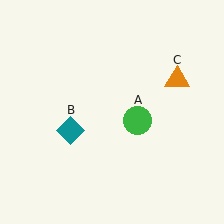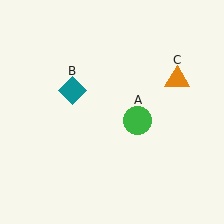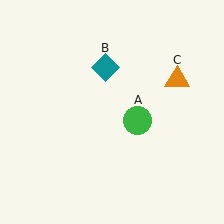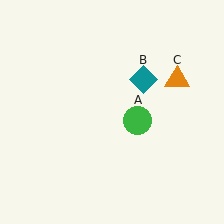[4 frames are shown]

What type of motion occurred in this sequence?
The teal diamond (object B) rotated clockwise around the center of the scene.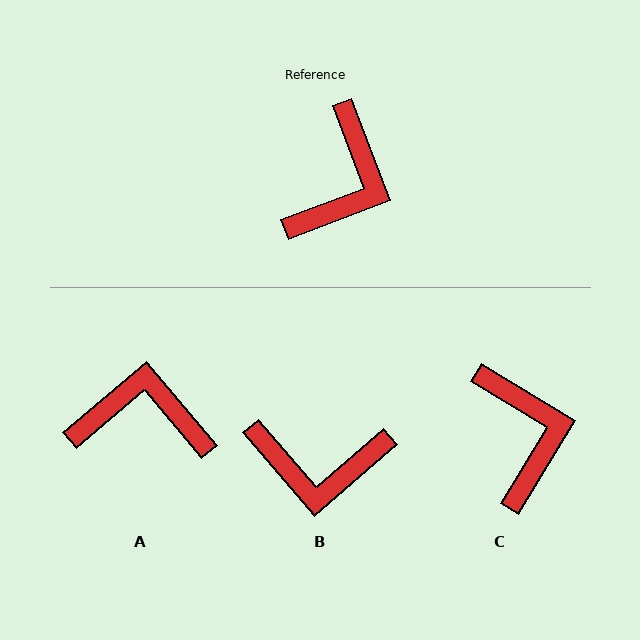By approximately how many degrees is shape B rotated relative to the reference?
Approximately 70 degrees clockwise.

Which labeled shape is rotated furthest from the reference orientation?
A, about 109 degrees away.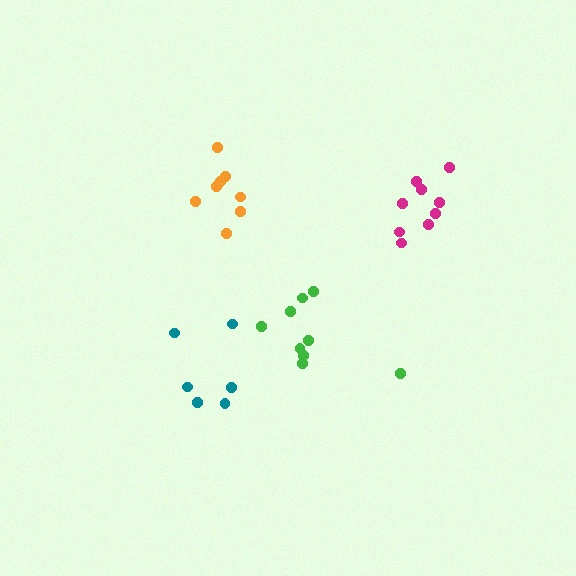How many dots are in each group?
Group 1: 8 dots, Group 2: 9 dots, Group 3: 6 dots, Group 4: 9 dots (32 total).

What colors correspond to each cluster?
The clusters are colored: orange, magenta, teal, green.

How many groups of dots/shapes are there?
There are 4 groups.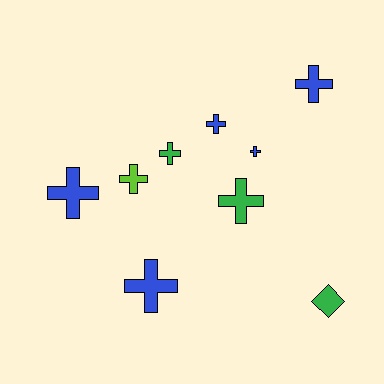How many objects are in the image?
There are 9 objects.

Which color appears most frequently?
Blue, with 5 objects.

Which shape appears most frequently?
Cross, with 8 objects.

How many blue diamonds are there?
There are no blue diamonds.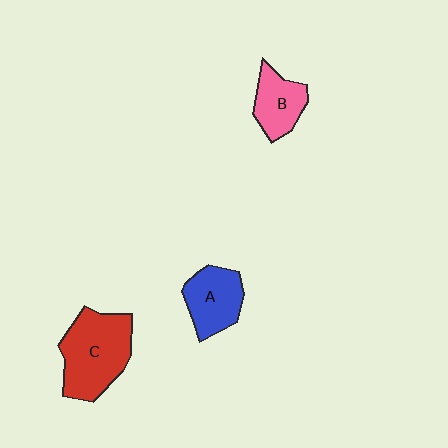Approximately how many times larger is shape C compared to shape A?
Approximately 1.6 times.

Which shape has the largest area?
Shape C (red).